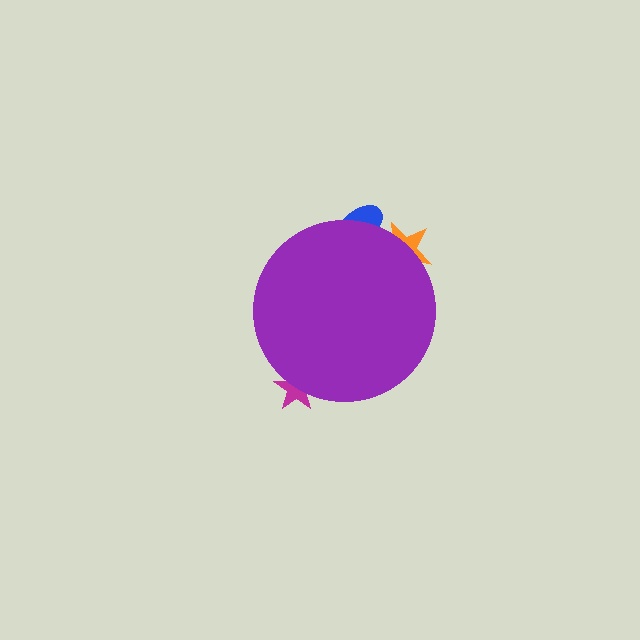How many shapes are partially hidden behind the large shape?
3 shapes are partially hidden.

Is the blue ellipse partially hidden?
Yes, the blue ellipse is partially hidden behind the purple circle.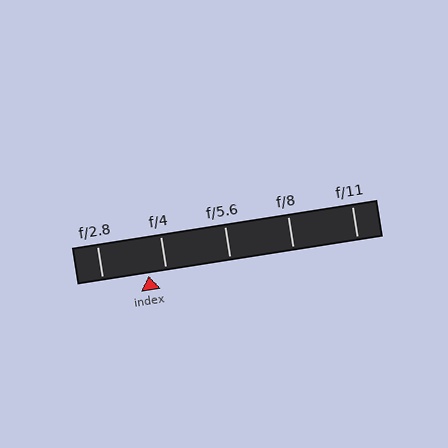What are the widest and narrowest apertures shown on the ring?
The widest aperture shown is f/2.8 and the narrowest is f/11.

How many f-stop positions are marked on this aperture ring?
There are 5 f-stop positions marked.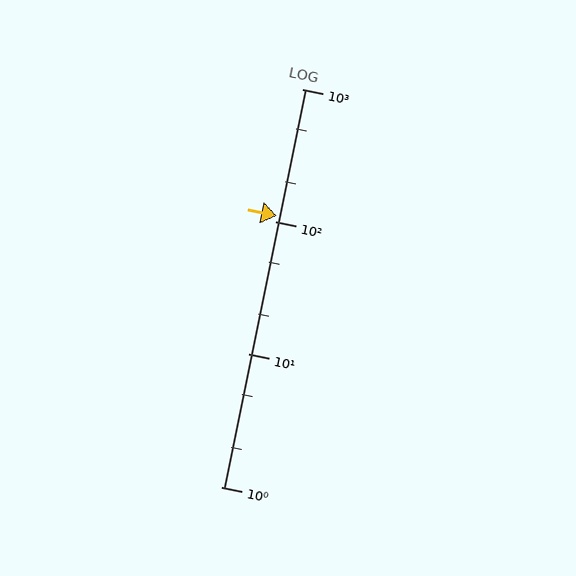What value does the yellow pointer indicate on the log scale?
The pointer indicates approximately 110.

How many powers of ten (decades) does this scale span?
The scale spans 3 decades, from 1 to 1000.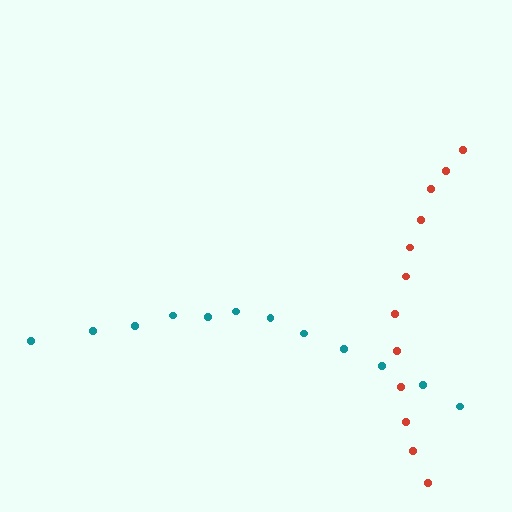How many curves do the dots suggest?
There are 2 distinct paths.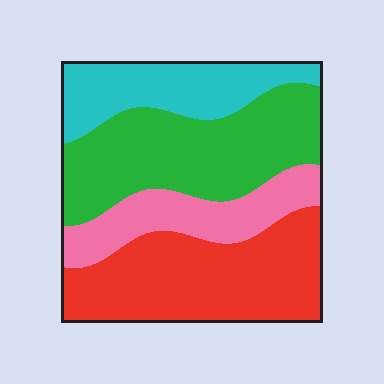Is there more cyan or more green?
Green.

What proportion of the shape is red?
Red takes up about one third (1/3) of the shape.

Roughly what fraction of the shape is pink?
Pink takes up about one sixth (1/6) of the shape.